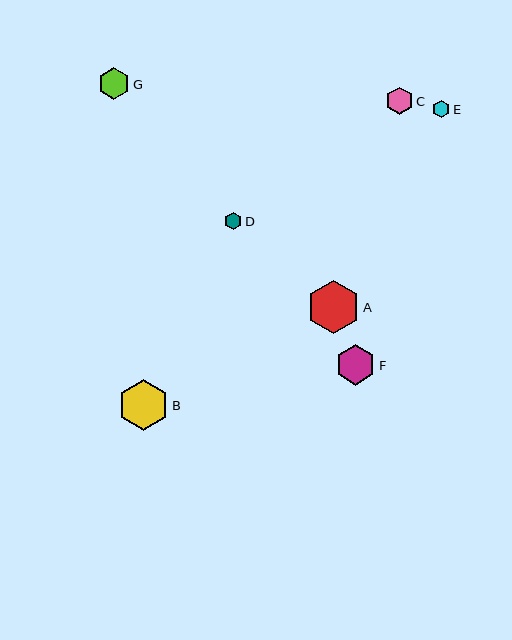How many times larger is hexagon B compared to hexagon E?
Hexagon B is approximately 3.0 times the size of hexagon E.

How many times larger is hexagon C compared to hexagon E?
Hexagon C is approximately 1.6 times the size of hexagon E.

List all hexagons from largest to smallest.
From largest to smallest: A, B, F, G, C, D, E.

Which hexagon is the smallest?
Hexagon E is the smallest with a size of approximately 17 pixels.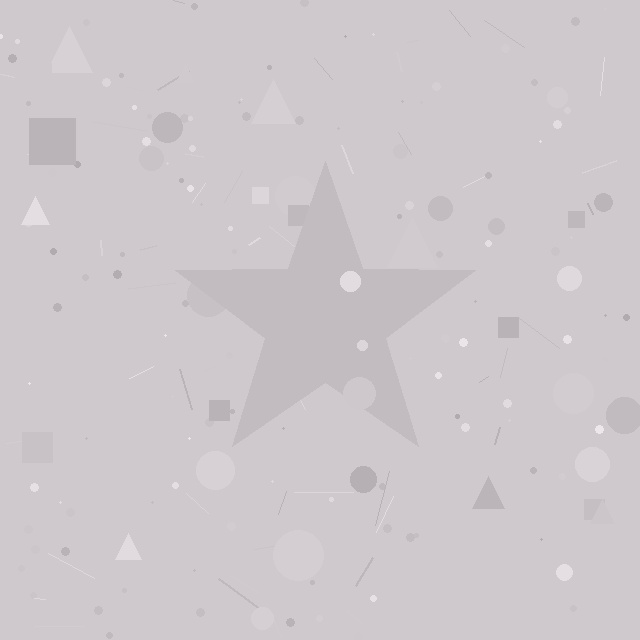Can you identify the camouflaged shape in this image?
The camouflaged shape is a star.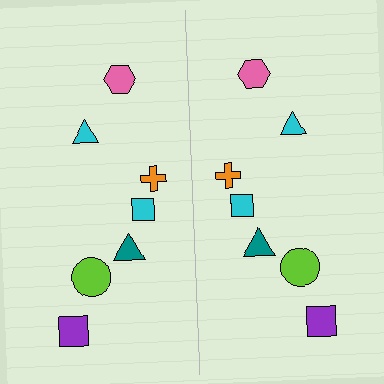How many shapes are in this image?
There are 14 shapes in this image.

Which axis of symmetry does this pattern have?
The pattern has a vertical axis of symmetry running through the center of the image.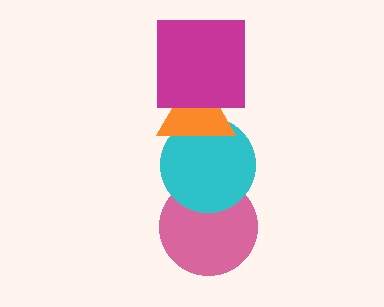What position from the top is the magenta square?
The magenta square is 1st from the top.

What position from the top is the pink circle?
The pink circle is 4th from the top.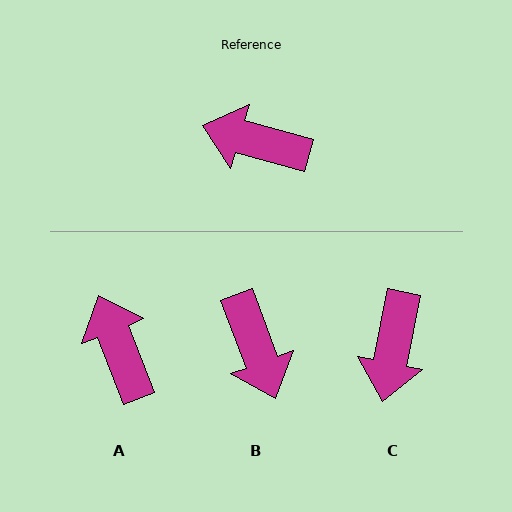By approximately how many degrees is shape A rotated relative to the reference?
Approximately 52 degrees clockwise.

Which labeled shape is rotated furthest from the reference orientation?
B, about 127 degrees away.